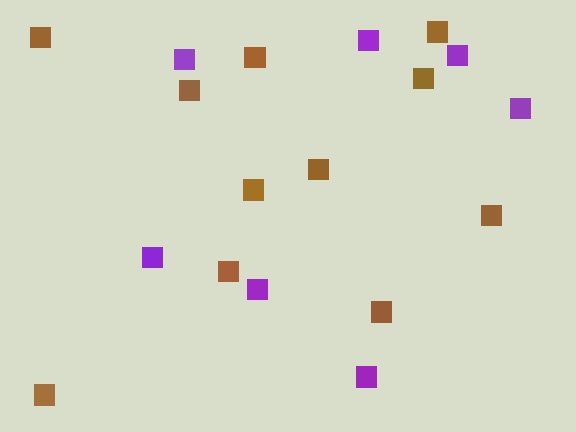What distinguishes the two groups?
There are 2 groups: one group of brown squares (11) and one group of purple squares (7).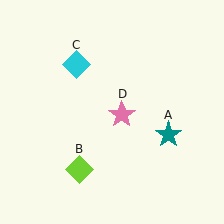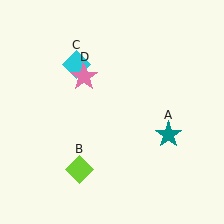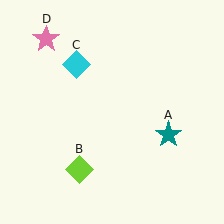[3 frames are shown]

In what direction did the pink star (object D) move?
The pink star (object D) moved up and to the left.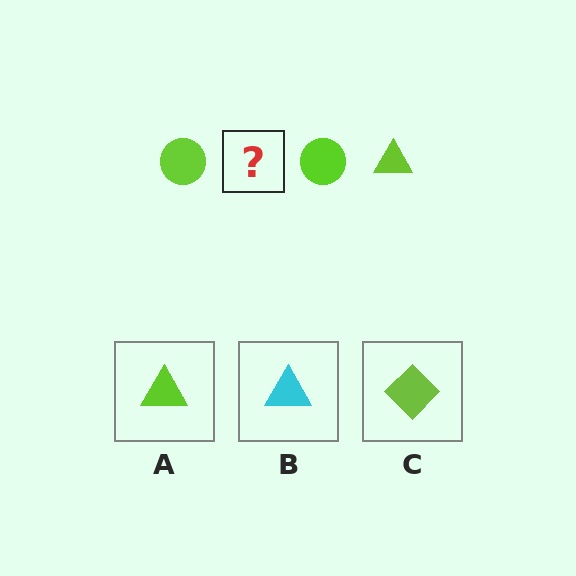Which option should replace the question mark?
Option A.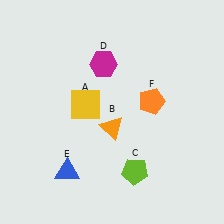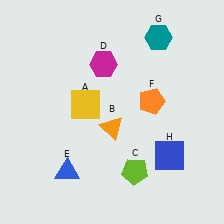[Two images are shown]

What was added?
A teal hexagon (G), a blue square (H) were added in Image 2.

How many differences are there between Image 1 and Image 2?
There are 2 differences between the two images.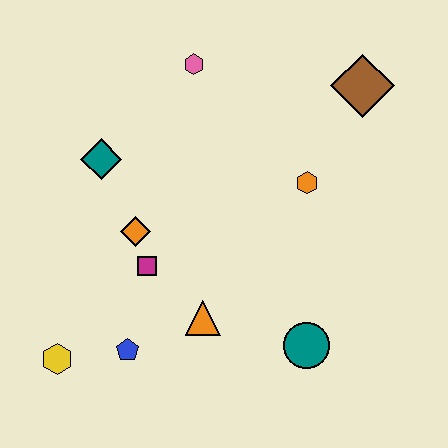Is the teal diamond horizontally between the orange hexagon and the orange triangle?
No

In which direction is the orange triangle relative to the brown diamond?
The orange triangle is below the brown diamond.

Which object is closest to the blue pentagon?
The yellow hexagon is closest to the blue pentagon.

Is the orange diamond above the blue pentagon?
Yes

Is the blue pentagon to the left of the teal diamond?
No